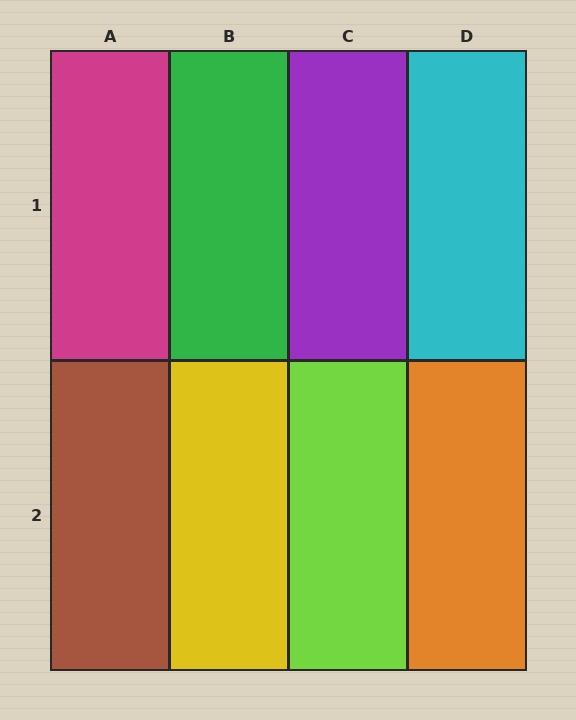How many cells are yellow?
1 cell is yellow.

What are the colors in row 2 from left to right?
Brown, yellow, lime, orange.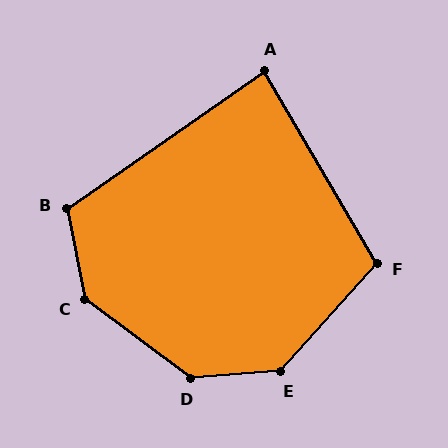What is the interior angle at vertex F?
Approximately 108 degrees (obtuse).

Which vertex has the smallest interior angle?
A, at approximately 86 degrees.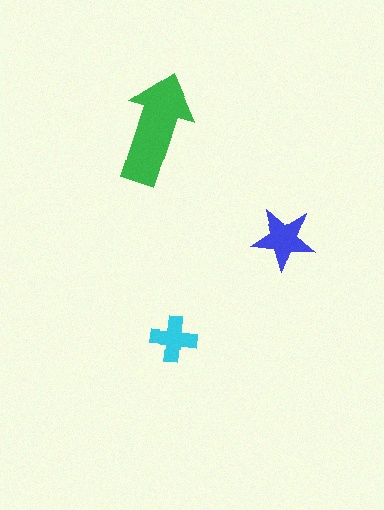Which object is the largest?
The green arrow.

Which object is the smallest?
The cyan cross.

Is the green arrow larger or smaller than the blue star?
Larger.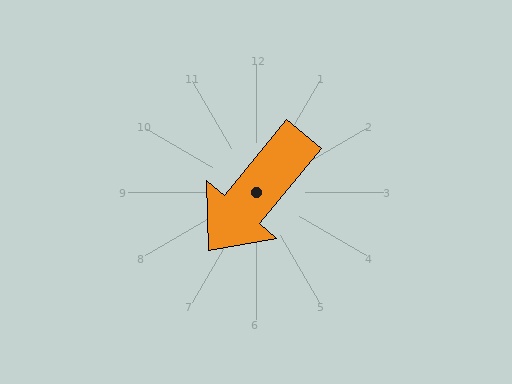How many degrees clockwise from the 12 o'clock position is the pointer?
Approximately 219 degrees.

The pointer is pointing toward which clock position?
Roughly 7 o'clock.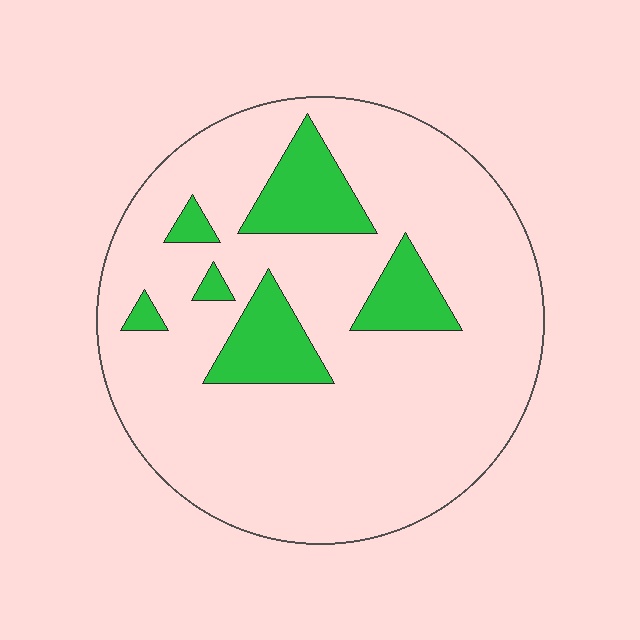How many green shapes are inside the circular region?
6.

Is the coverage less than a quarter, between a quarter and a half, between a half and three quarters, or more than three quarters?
Less than a quarter.